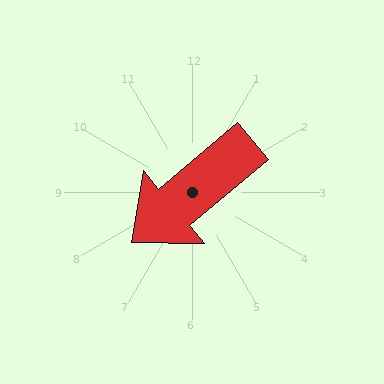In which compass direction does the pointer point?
Southwest.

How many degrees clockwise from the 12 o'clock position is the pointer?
Approximately 230 degrees.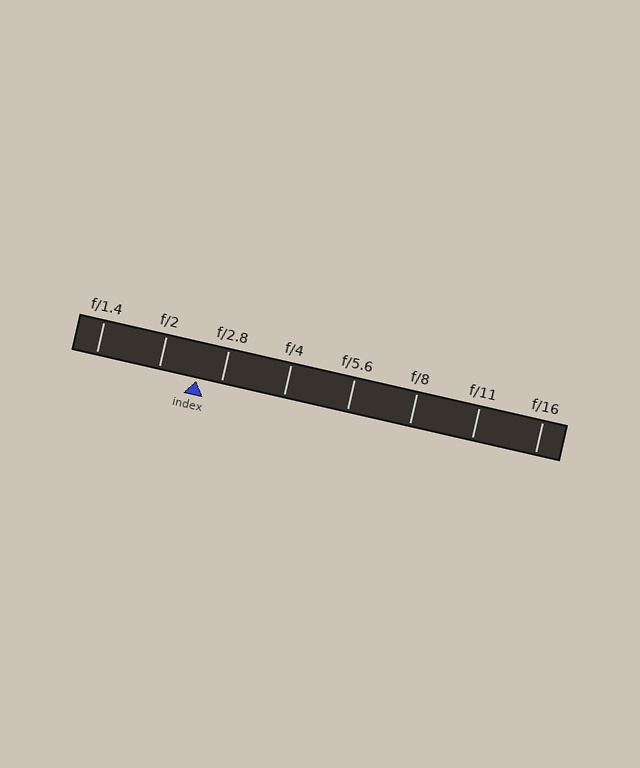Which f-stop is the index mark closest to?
The index mark is closest to f/2.8.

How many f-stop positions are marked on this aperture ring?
There are 8 f-stop positions marked.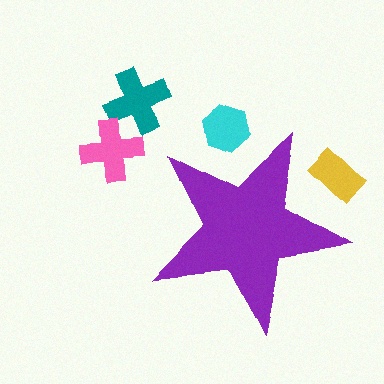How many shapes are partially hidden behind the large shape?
2 shapes are partially hidden.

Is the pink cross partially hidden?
No, the pink cross is fully visible.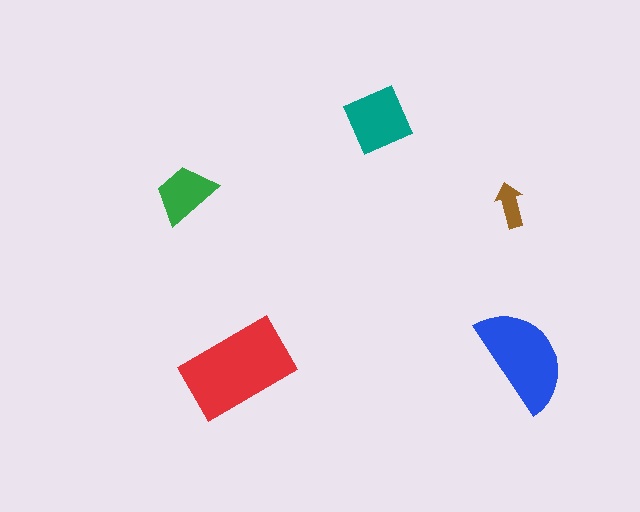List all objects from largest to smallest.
The red rectangle, the blue semicircle, the teal diamond, the green trapezoid, the brown arrow.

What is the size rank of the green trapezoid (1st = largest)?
4th.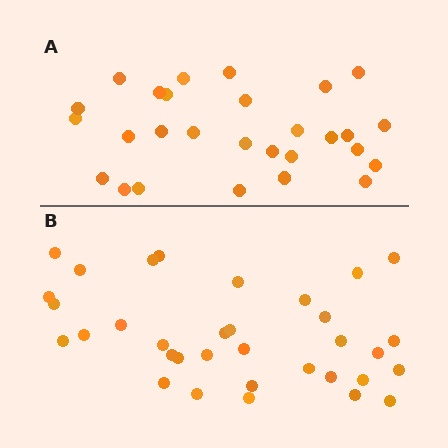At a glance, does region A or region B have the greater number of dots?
Region B (the bottom region) has more dots.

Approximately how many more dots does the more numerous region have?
Region B has about 6 more dots than region A.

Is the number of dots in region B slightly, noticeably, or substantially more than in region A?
Region B has only slightly more — the two regions are fairly close. The ratio is roughly 1.2 to 1.